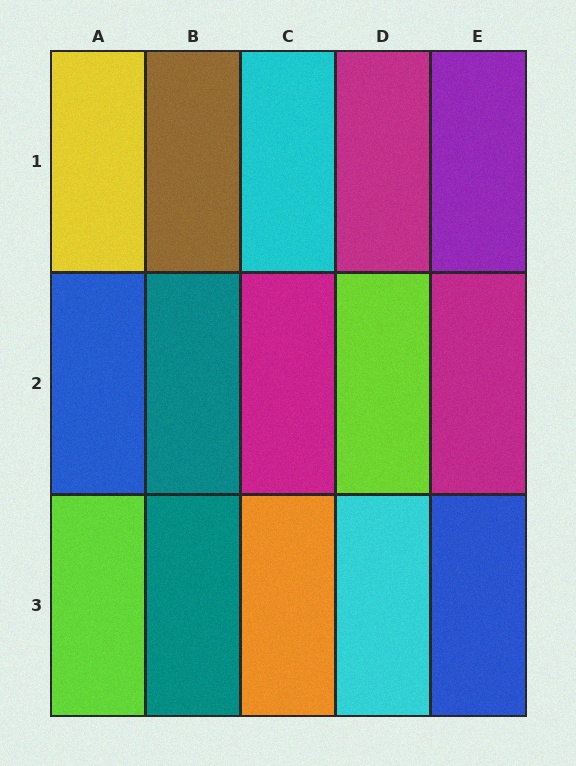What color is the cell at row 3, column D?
Cyan.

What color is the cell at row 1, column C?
Cyan.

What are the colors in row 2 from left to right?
Blue, teal, magenta, lime, magenta.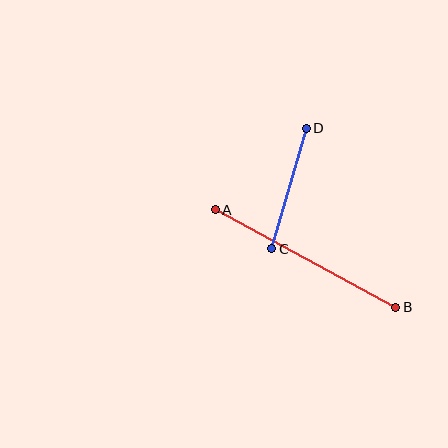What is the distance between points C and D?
The distance is approximately 126 pixels.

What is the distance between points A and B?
The distance is approximately 205 pixels.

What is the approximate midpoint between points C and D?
The midpoint is at approximately (289, 189) pixels.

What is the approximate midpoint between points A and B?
The midpoint is at approximately (306, 258) pixels.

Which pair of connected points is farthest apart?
Points A and B are farthest apart.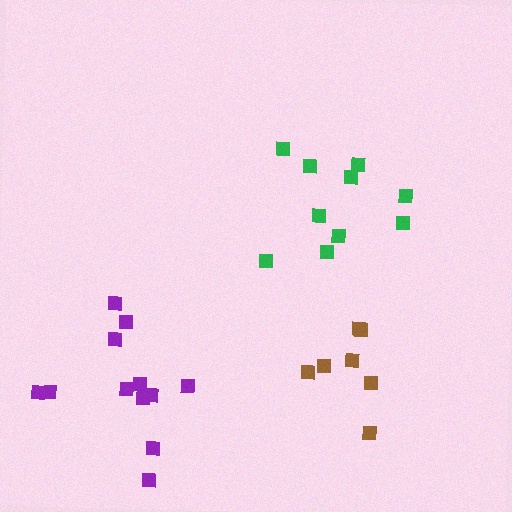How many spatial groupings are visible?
There are 3 spatial groupings.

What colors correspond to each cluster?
The clusters are colored: brown, green, purple.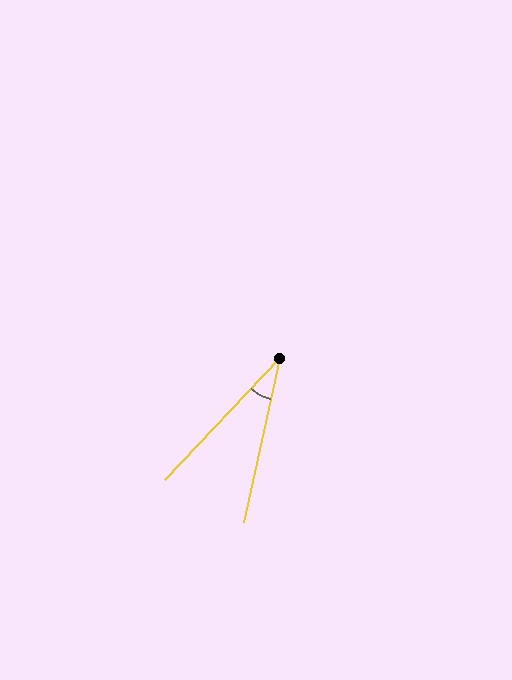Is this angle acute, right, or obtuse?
It is acute.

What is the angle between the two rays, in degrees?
Approximately 31 degrees.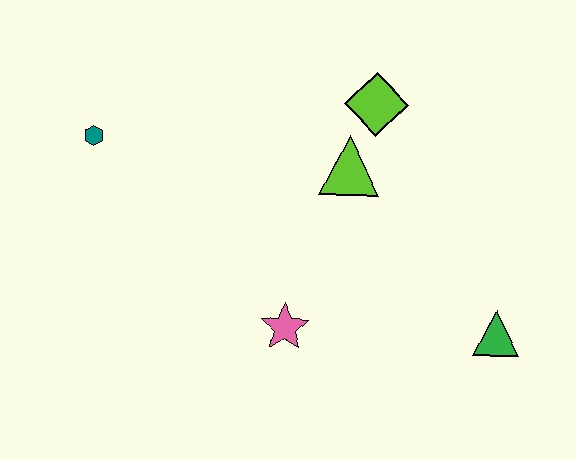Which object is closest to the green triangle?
The pink star is closest to the green triangle.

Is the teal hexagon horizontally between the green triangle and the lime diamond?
No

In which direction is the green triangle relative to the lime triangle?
The green triangle is below the lime triangle.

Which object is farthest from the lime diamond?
The teal hexagon is farthest from the lime diamond.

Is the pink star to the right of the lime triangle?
No